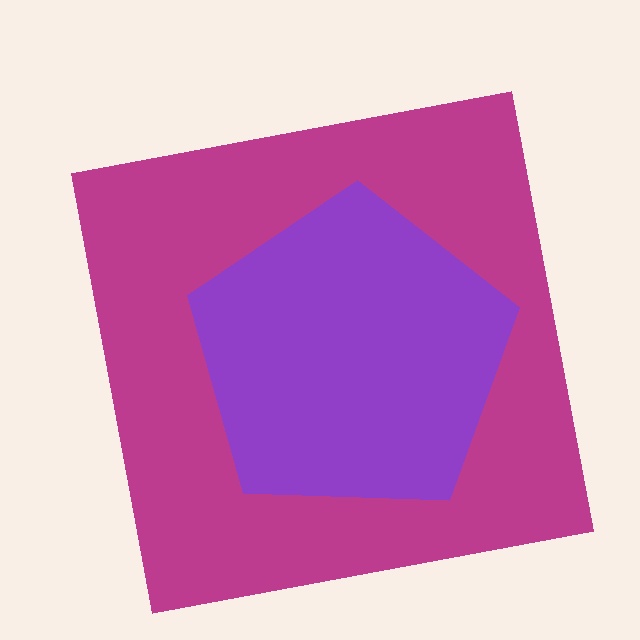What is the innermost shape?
The purple pentagon.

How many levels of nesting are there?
2.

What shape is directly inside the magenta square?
The purple pentagon.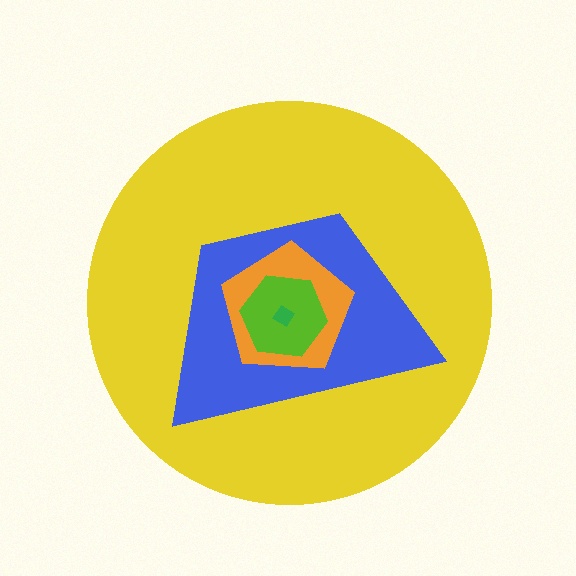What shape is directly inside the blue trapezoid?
The orange pentagon.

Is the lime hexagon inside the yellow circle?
Yes.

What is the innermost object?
The green diamond.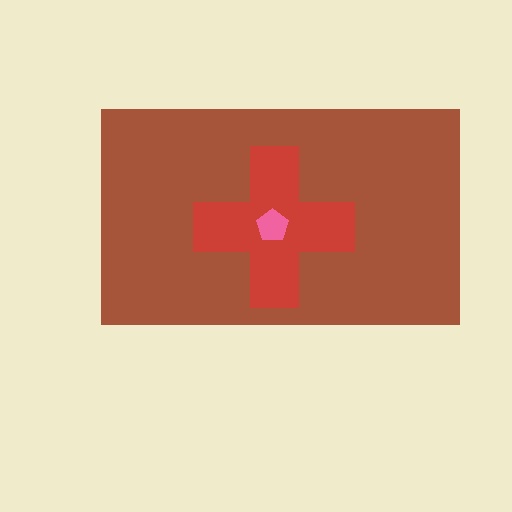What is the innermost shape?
The pink pentagon.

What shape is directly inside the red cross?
The pink pentagon.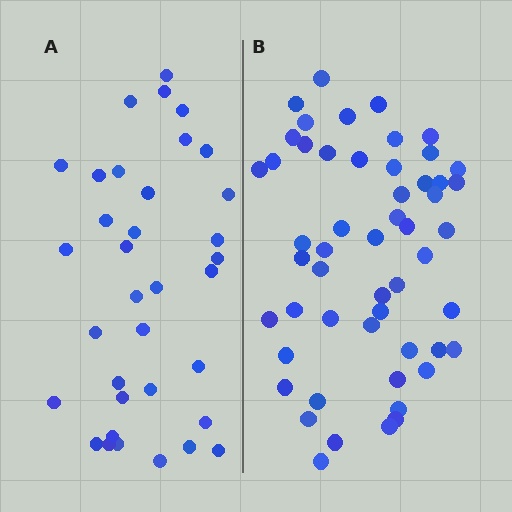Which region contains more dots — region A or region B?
Region B (the right region) has more dots.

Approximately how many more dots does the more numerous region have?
Region B has approximately 20 more dots than region A.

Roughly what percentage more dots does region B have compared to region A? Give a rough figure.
About 50% more.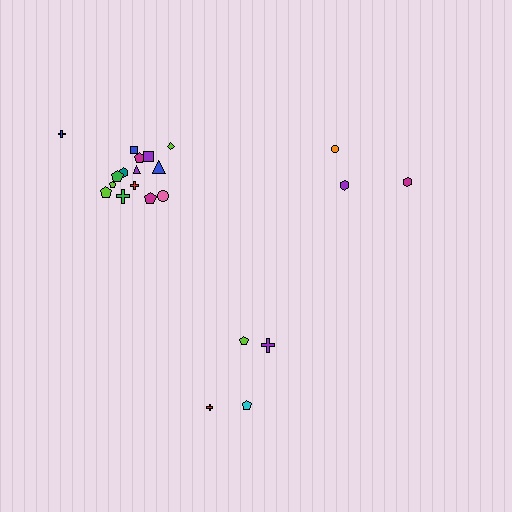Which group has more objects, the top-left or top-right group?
The top-left group.